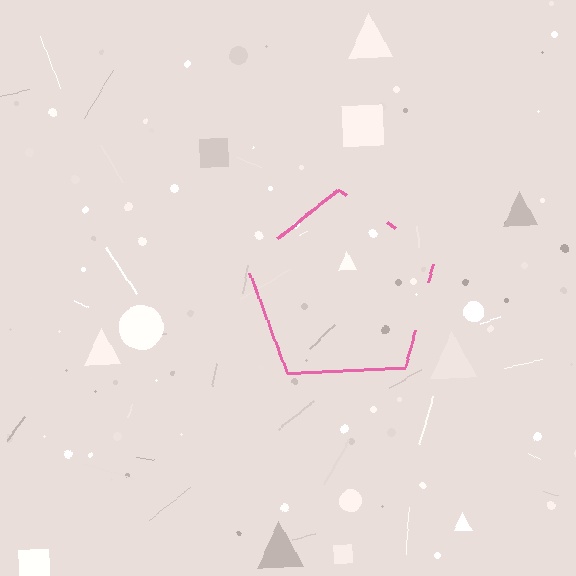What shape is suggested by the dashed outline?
The dashed outline suggests a pentagon.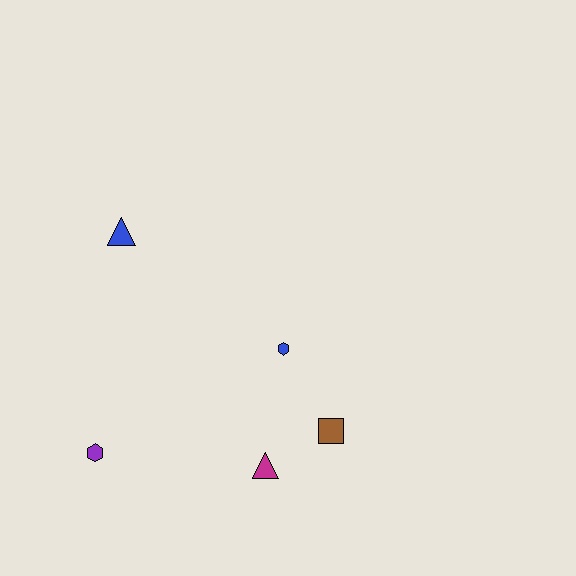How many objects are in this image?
There are 5 objects.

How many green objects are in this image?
There are no green objects.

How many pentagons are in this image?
There are no pentagons.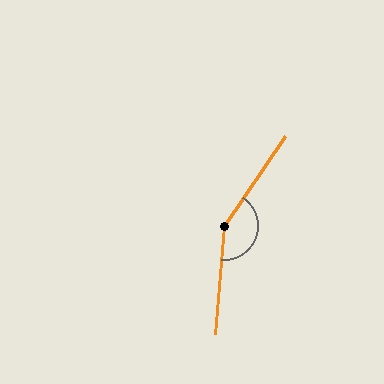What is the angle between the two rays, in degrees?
Approximately 150 degrees.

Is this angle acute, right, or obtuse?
It is obtuse.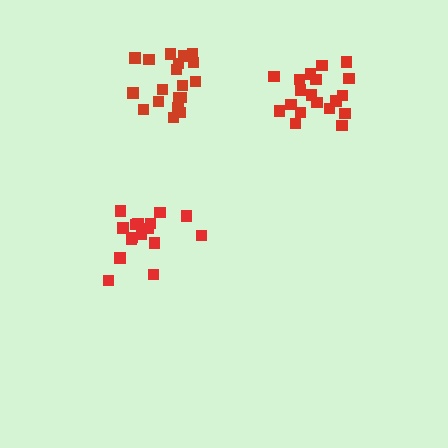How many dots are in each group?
Group 1: 19 dots, Group 2: 19 dots, Group 3: 16 dots (54 total).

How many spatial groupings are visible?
There are 3 spatial groupings.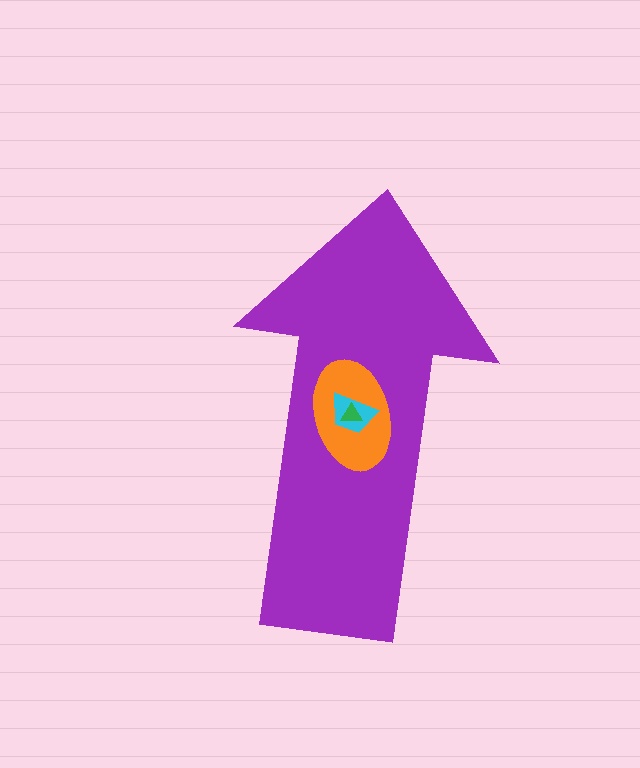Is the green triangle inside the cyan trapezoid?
Yes.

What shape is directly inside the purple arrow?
The orange ellipse.